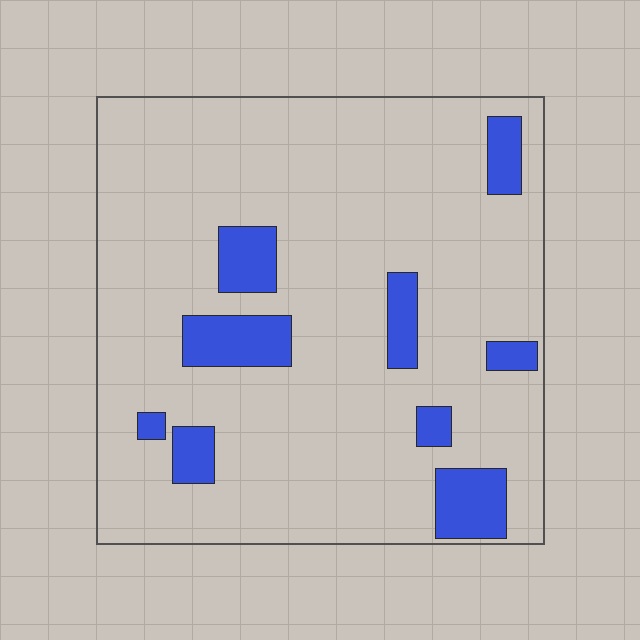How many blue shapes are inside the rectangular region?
9.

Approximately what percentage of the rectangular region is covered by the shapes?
Approximately 15%.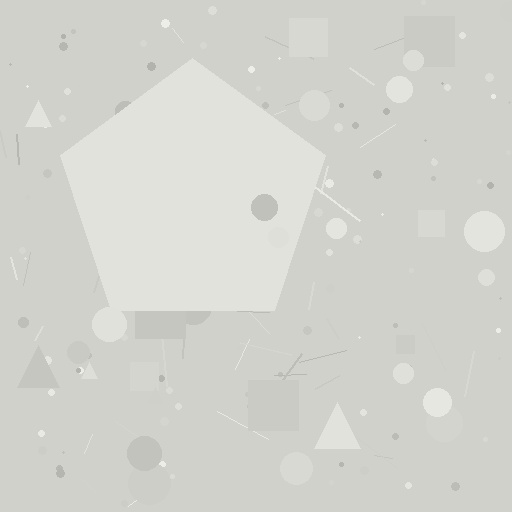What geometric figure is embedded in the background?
A pentagon is embedded in the background.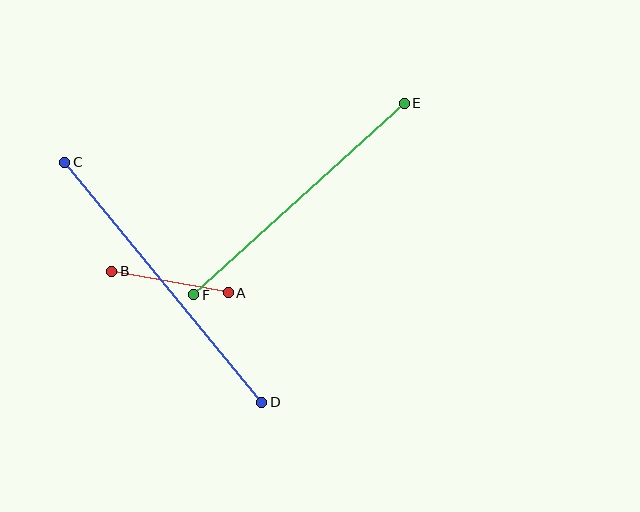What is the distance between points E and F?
The distance is approximately 285 pixels.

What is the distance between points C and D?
The distance is approximately 311 pixels.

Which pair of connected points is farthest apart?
Points C and D are farthest apart.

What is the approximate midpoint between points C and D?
The midpoint is at approximately (163, 282) pixels.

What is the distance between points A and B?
The distance is approximately 118 pixels.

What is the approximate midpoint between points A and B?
The midpoint is at approximately (170, 282) pixels.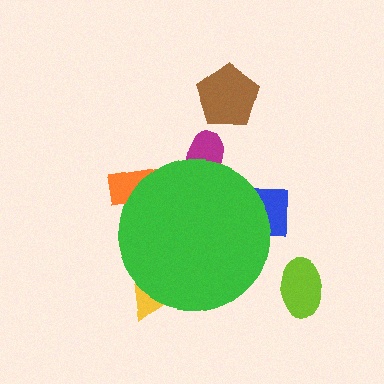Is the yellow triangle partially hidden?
Yes, the yellow triangle is partially hidden behind the green circle.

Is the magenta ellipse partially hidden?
Yes, the magenta ellipse is partially hidden behind the green circle.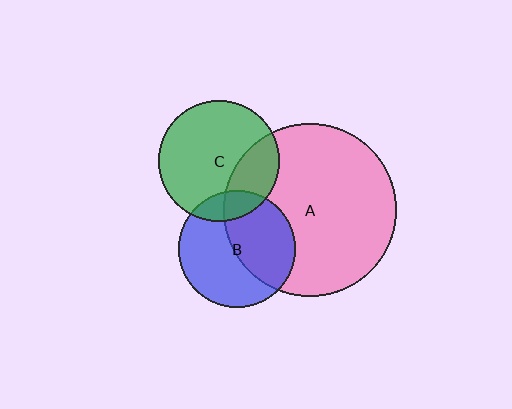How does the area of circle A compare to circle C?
Approximately 2.0 times.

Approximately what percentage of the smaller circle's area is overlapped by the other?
Approximately 15%.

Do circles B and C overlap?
Yes.